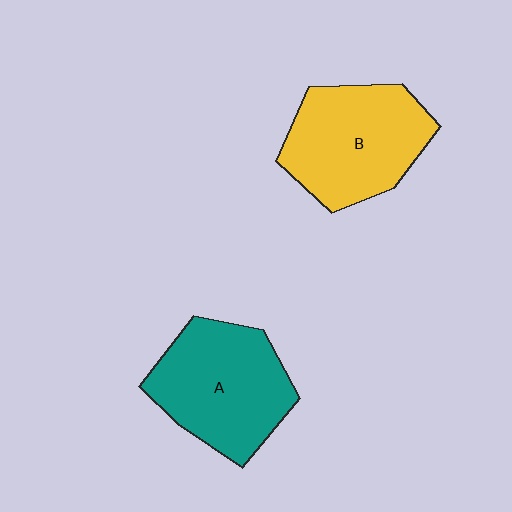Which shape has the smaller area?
Shape B (yellow).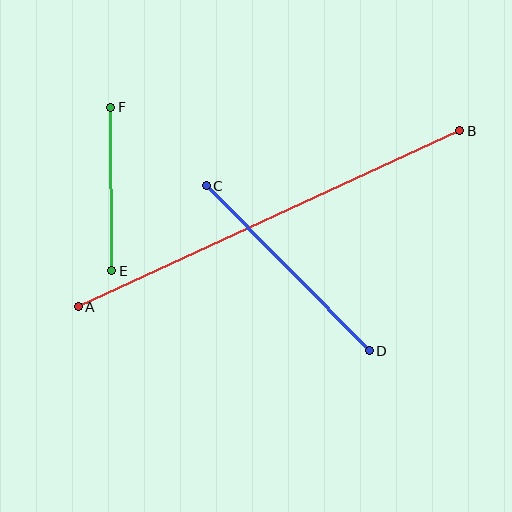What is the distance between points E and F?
The distance is approximately 163 pixels.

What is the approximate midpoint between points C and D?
The midpoint is at approximately (288, 268) pixels.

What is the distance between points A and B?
The distance is approximately 420 pixels.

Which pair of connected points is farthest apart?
Points A and B are farthest apart.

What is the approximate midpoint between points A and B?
The midpoint is at approximately (269, 219) pixels.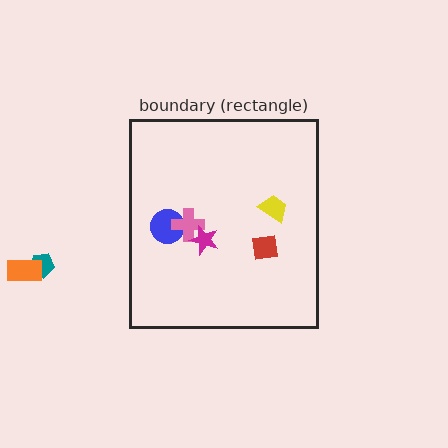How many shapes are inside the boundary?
5 inside, 2 outside.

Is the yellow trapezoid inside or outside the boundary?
Inside.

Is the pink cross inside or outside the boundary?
Inside.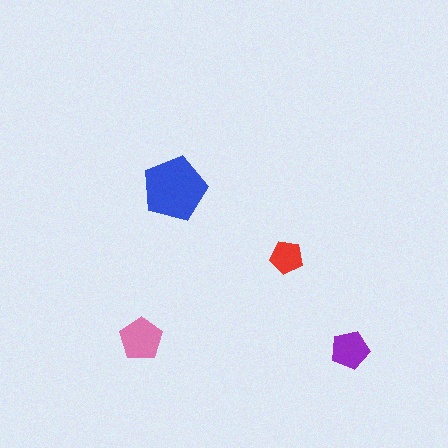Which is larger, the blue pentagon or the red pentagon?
The blue one.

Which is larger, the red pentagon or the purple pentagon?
The purple one.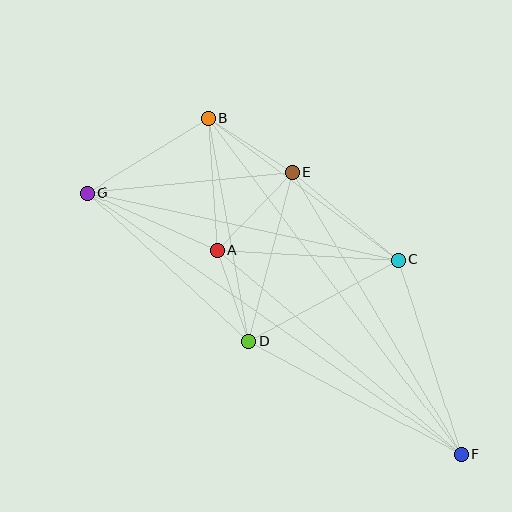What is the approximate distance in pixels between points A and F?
The distance between A and F is approximately 318 pixels.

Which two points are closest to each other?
Points A and D are closest to each other.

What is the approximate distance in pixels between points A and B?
The distance between A and B is approximately 133 pixels.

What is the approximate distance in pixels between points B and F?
The distance between B and F is approximately 421 pixels.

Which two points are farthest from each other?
Points F and G are farthest from each other.